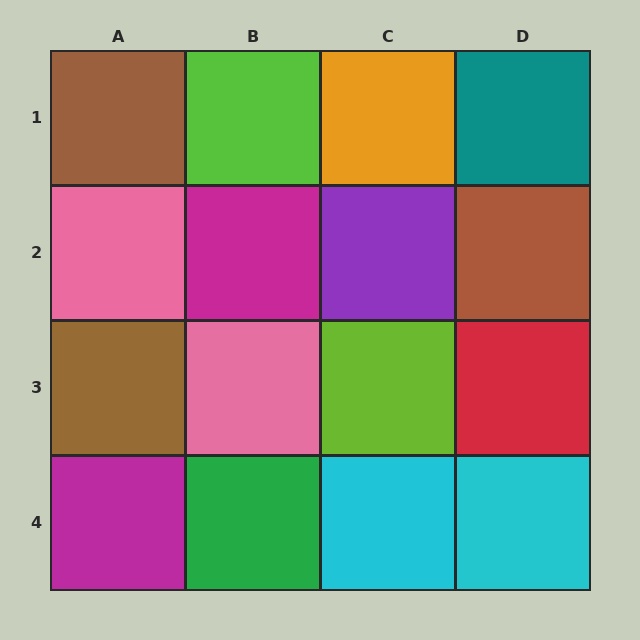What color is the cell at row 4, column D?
Cyan.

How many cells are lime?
2 cells are lime.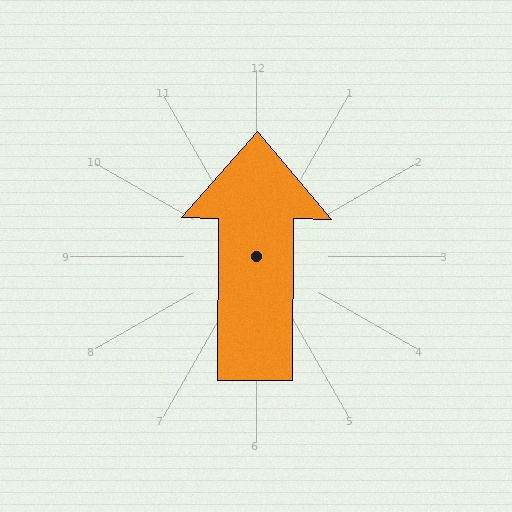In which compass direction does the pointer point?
North.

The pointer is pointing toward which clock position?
Roughly 12 o'clock.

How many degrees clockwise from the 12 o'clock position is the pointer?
Approximately 1 degrees.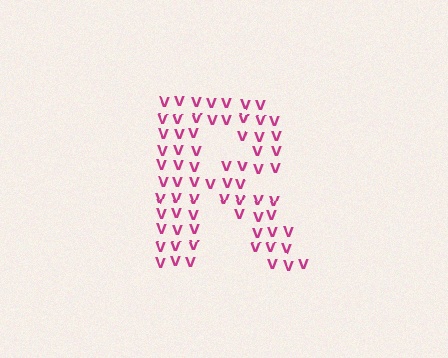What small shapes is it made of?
It is made of small letter V's.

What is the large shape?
The large shape is the letter R.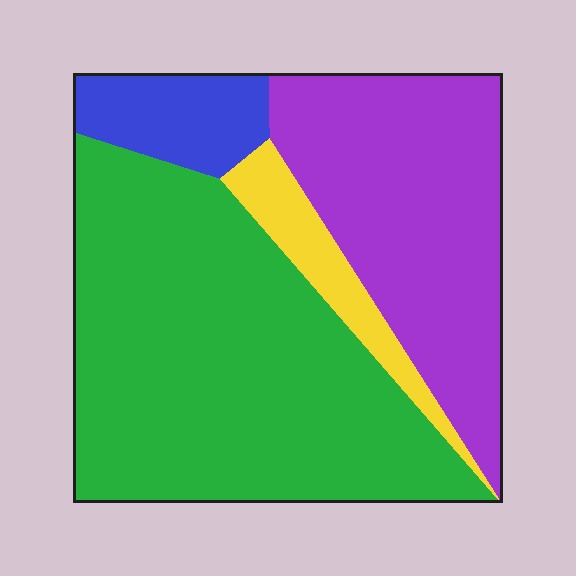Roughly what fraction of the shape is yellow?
Yellow takes up less than a sixth of the shape.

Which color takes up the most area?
Green, at roughly 50%.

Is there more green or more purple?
Green.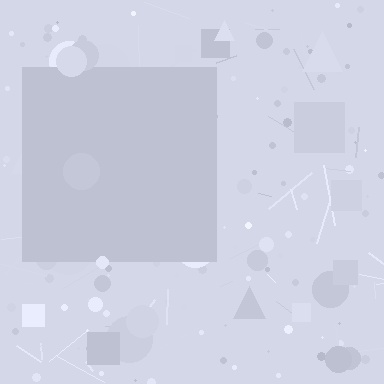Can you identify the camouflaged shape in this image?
The camouflaged shape is a square.